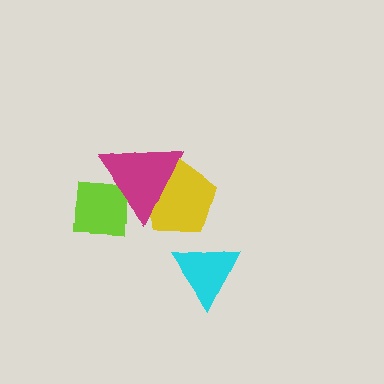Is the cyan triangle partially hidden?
No, no other shape covers it.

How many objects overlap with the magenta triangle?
2 objects overlap with the magenta triangle.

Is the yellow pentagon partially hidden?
Yes, it is partially covered by another shape.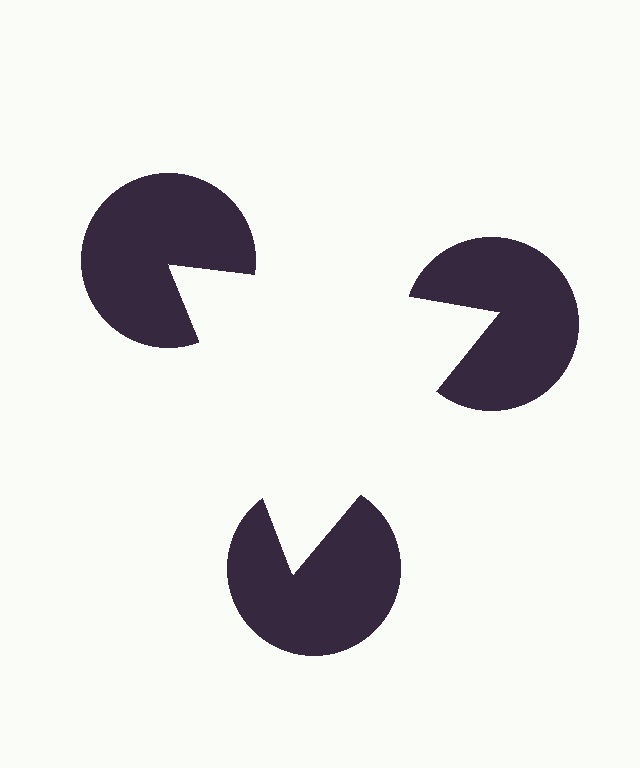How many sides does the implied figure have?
3 sides.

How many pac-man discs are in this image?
There are 3 — one at each vertex of the illusory triangle.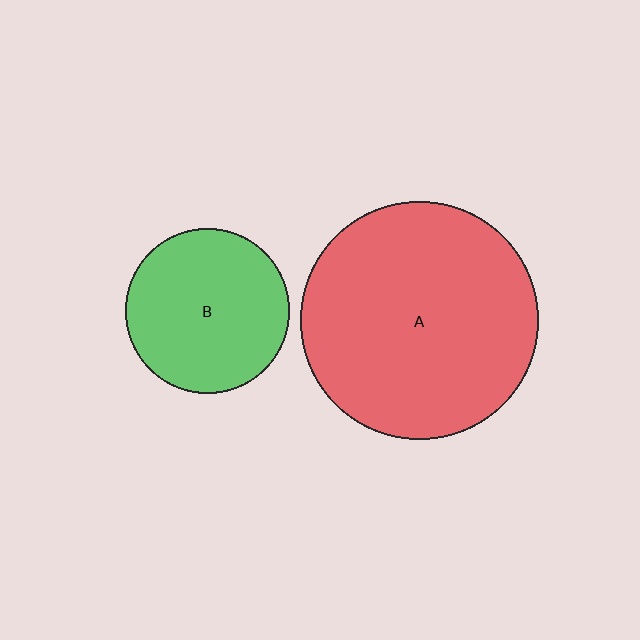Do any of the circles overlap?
No, none of the circles overlap.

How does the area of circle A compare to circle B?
Approximately 2.1 times.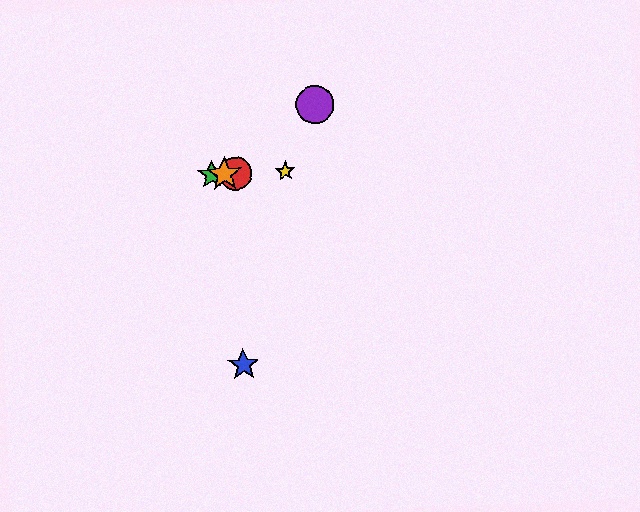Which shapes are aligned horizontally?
The red circle, the green star, the yellow star, the orange star are aligned horizontally.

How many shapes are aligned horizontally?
4 shapes (the red circle, the green star, the yellow star, the orange star) are aligned horizontally.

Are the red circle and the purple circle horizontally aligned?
No, the red circle is at y≈173 and the purple circle is at y≈104.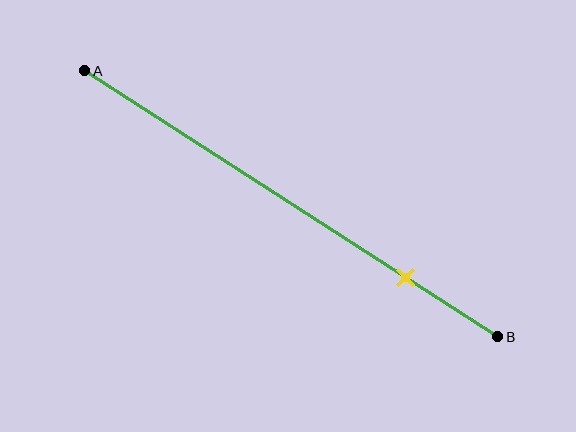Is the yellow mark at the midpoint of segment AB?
No, the mark is at about 80% from A, not at the 50% midpoint.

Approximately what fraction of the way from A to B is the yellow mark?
The yellow mark is approximately 80% of the way from A to B.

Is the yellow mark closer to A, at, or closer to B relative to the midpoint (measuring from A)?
The yellow mark is closer to point B than the midpoint of segment AB.